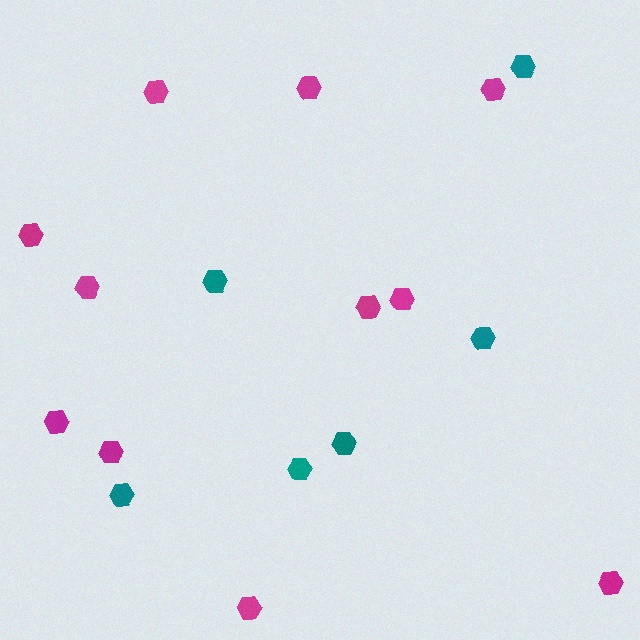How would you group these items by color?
There are 2 groups: one group of magenta hexagons (11) and one group of teal hexagons (6).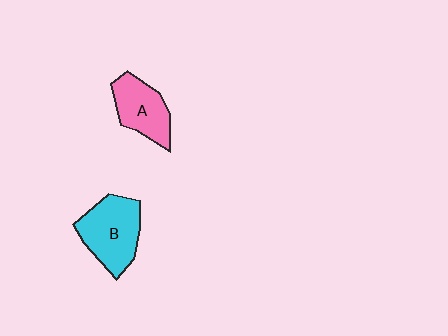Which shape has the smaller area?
Shape A (pink).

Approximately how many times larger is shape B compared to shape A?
Approximately 1.3 times.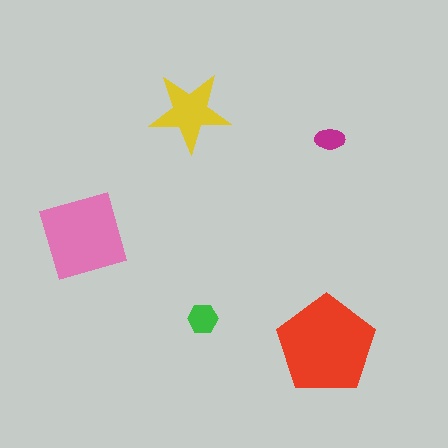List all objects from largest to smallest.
The red pentagon, the pink square, the yellow star, the green hexagon, the magenta ellipse.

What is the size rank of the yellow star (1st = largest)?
3rd.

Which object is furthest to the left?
The pink square is leftmost.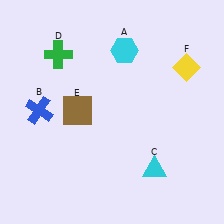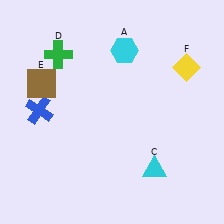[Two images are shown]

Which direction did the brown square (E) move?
The brown square (E) moved left.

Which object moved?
The brown square (E) moved left.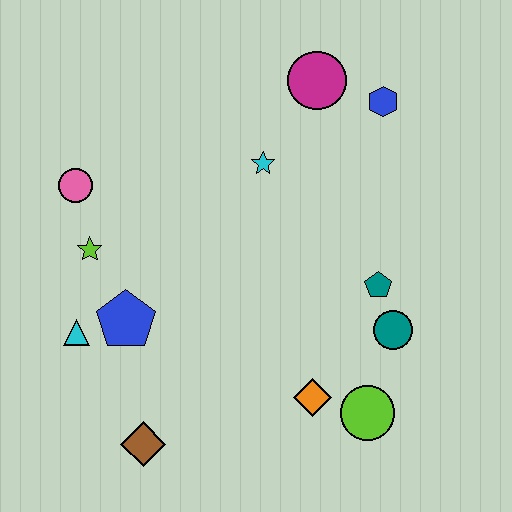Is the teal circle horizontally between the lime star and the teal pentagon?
No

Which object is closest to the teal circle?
The teal pentagon is closest to the teal circle.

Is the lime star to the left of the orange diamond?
Yes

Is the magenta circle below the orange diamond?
No